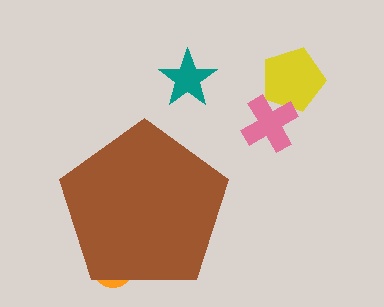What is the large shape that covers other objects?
A brown pentagon.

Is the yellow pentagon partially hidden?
No, the yellow pentagon is fully visible.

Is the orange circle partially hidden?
Yes, the orange circle is partially hidden behind the brown pentagon.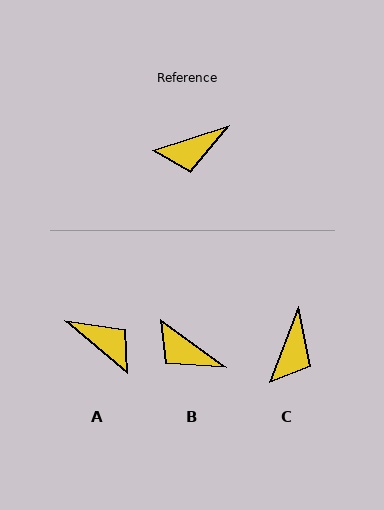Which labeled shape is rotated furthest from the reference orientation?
A, about 122 degrees away.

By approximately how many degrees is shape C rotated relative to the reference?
Approximately 51 degrees counter-clockwise.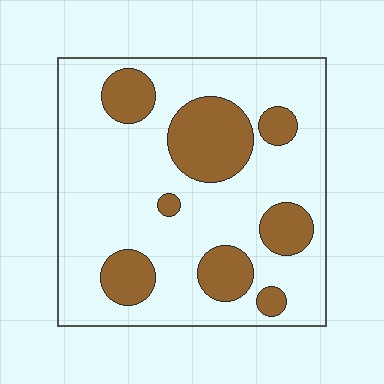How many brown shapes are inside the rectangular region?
8.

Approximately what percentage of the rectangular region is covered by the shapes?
Approximately 25%.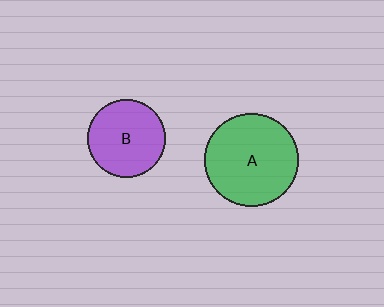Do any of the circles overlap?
No, none of the circles overlap.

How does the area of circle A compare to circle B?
Approximately 1.4 times.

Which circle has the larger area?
Circle A (green).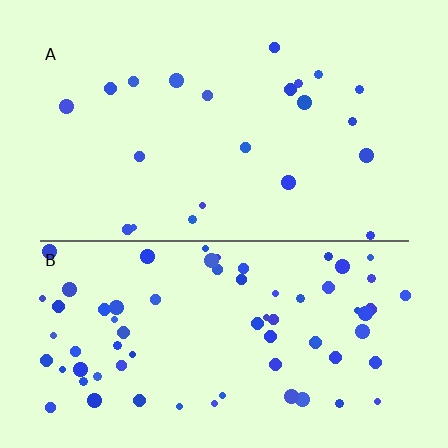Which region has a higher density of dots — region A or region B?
B (the bottom).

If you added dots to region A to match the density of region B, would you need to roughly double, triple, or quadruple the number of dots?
Approximately triple.